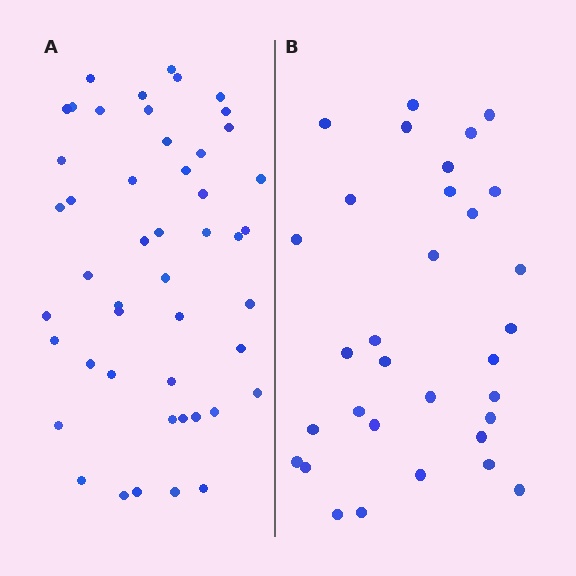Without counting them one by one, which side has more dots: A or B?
Region A (the left region) has more dots.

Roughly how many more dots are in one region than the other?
Region A has approximately 15 more dots than region B.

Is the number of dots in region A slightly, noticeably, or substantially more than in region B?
Region A has substantially more. The ratio is roughly 1.5 to 1.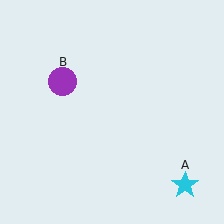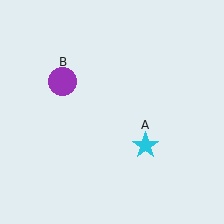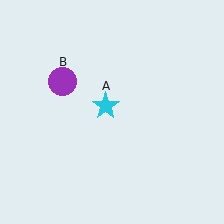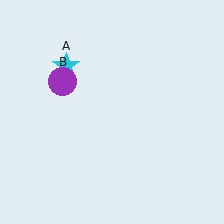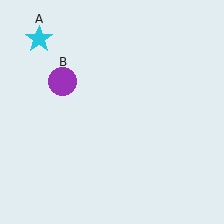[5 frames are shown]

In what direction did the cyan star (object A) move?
The cyan star (object A) moved up and to the left.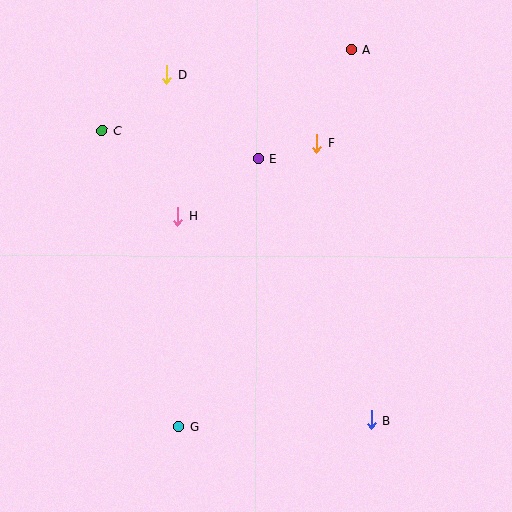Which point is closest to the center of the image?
Point H at (178, 216) is closest to the center.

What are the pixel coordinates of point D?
Point D is at (167, 74).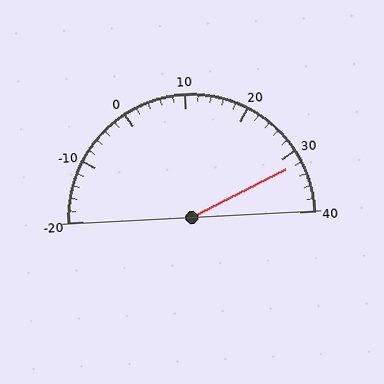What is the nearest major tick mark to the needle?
The nearest major tick mark is 30.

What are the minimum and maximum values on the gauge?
The gauge ranges from -20 to 40.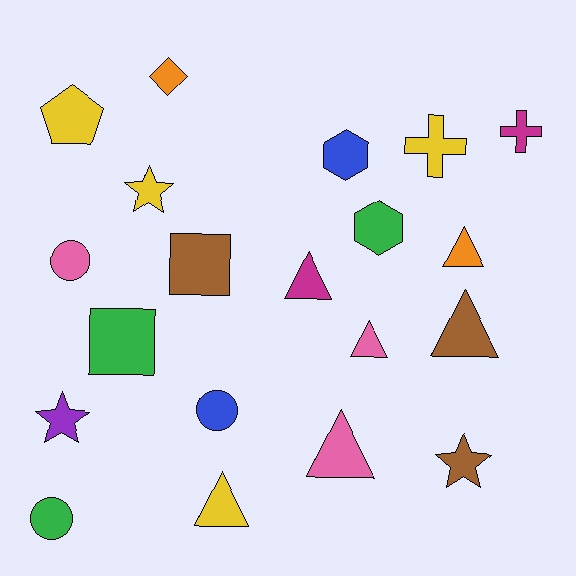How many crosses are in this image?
There are 2 crosses.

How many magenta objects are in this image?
There are 2 magenta objects.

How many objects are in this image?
There are 20 objects.